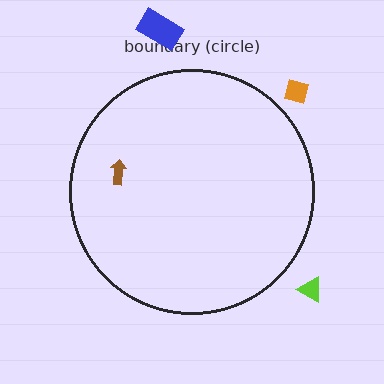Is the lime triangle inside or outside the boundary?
Outside.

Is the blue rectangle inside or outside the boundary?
Outside.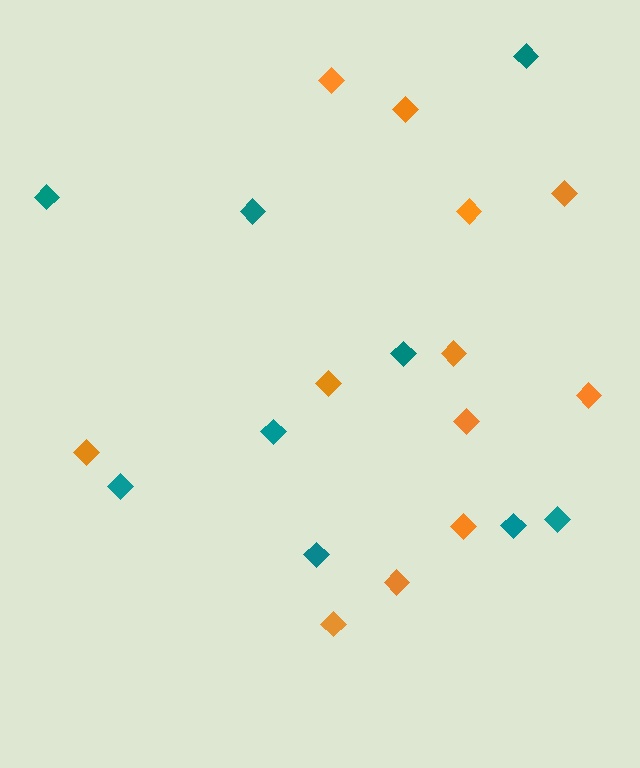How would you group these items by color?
There are 2 groups: one group of teal diamonds (9) and one group of orange diamonds (12).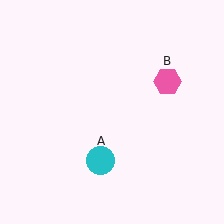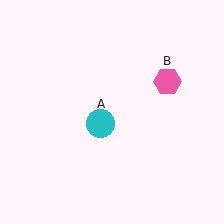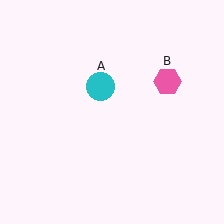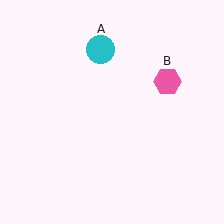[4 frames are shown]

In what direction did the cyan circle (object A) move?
The cyan circle (object A) moved up.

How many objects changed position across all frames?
1 object changed position: cyan circle (object A).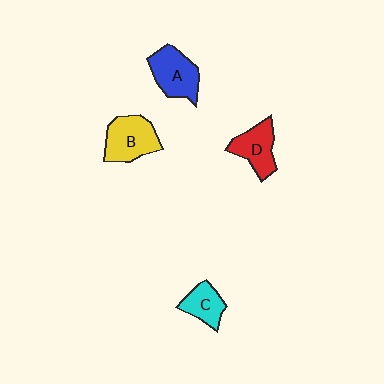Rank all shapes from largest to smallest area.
From largest to smallest: B (yellow), A (blue), D (red), C (cyan).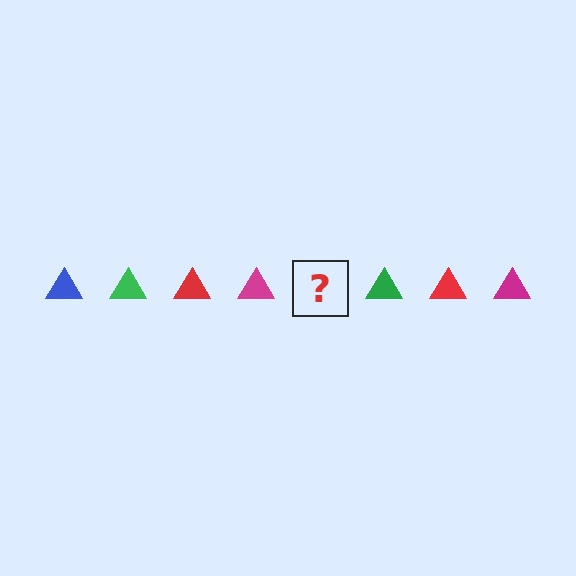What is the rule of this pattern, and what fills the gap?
The rule is that the pattern cycles through blue, green, red, magenta triangles. The gap should be filled with a blue triangle.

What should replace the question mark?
The question mark should be replaced with a blue triangle.